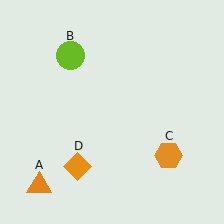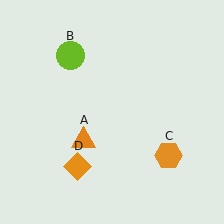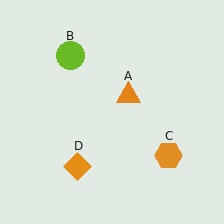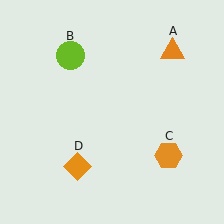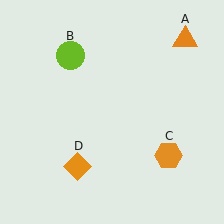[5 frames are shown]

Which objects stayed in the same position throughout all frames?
Lime circle (object B) and orange hexagon (object C) and orange diamond (object D) remained stationary.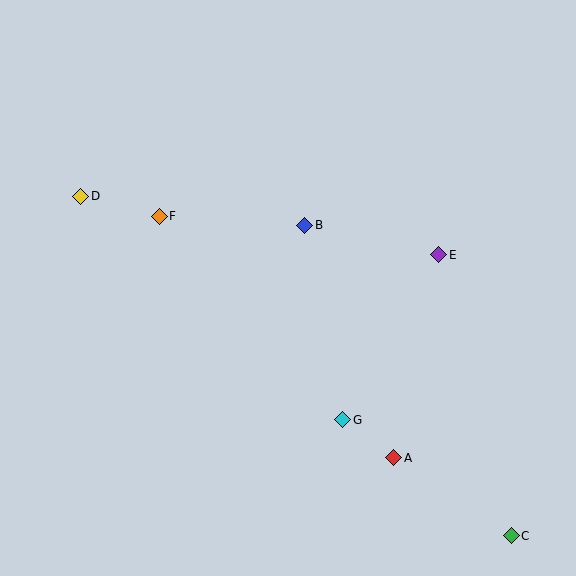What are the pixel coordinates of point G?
Point G is at (343, 420).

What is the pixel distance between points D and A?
The distance between D and A is 408 pixels.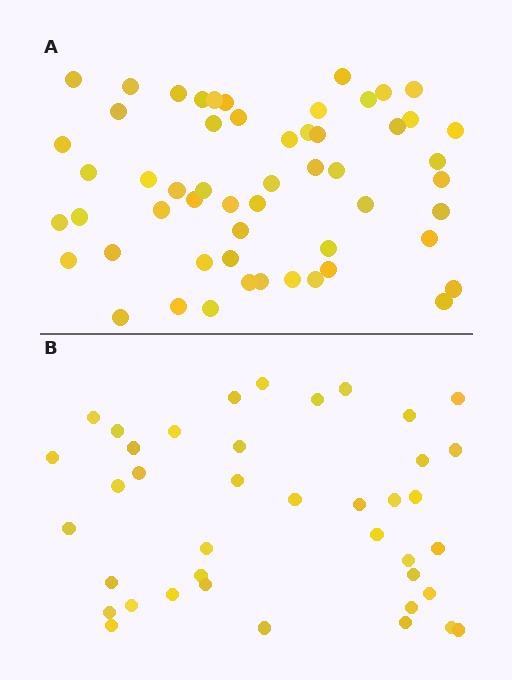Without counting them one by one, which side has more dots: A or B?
Region A (the top region) has more dots.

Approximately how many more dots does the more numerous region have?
Region A has approximately 15 more dots than region B.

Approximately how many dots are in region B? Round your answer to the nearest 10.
About 40 dots.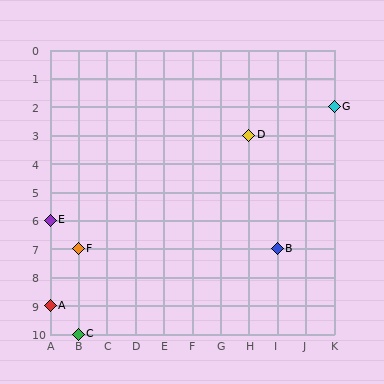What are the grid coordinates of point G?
Point G is at grid coordinates (K, 2).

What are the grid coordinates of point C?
Point C is at grid coordinates (B, 10).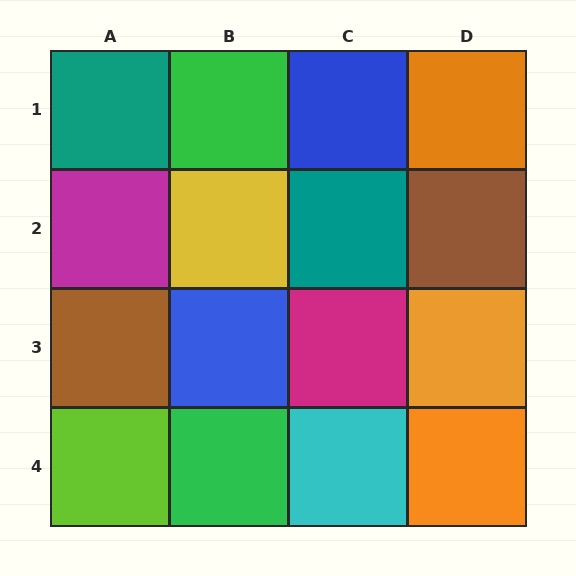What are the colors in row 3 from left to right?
Brown, blue, magenta, orange.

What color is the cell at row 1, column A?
Teal.